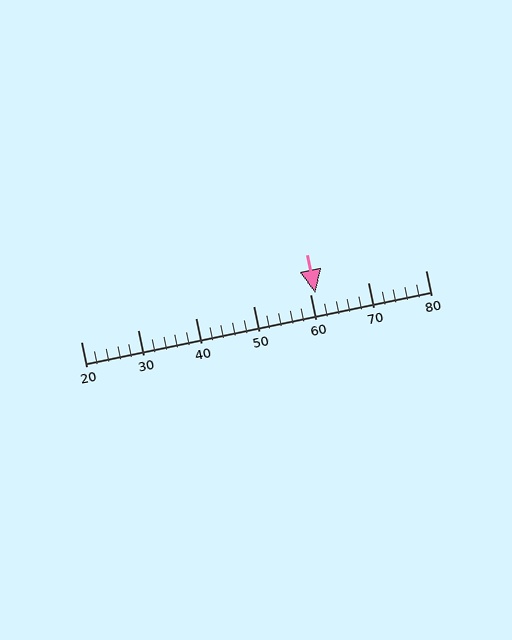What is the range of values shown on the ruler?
The ruler shows values from 20 to 80.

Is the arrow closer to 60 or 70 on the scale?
The arrow is closer to 60.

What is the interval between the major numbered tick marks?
The major tick marks are spaced 10 units apart.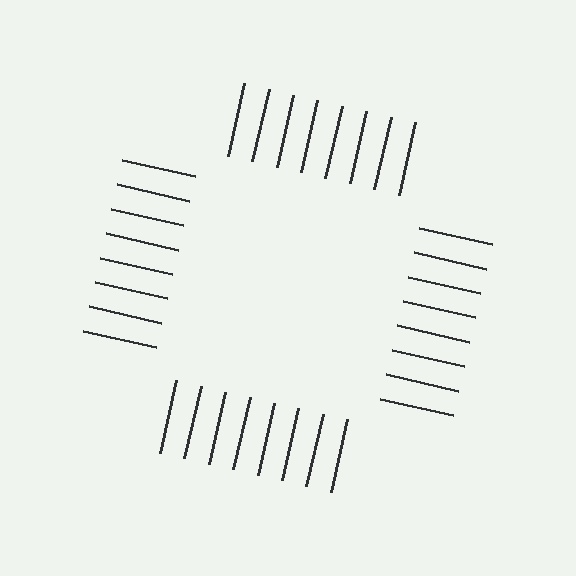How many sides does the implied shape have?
4 sides — the line-ends trace a square.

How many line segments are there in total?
32 — 8 along each of the 4 edges.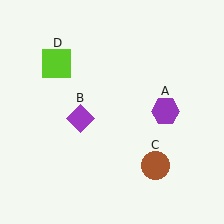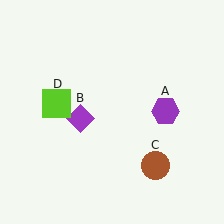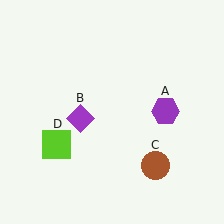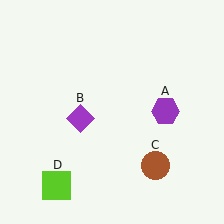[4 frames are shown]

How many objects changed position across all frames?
1 object changed position: lime square (object D).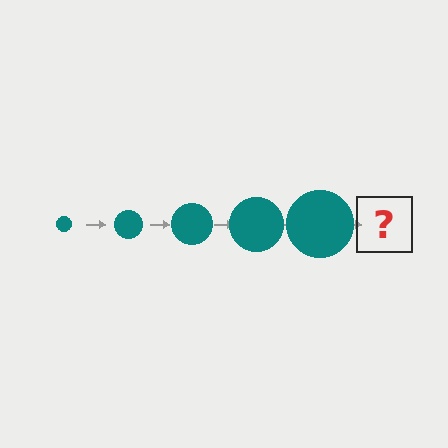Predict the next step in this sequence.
The next step is a teal circle, larger than the previous one.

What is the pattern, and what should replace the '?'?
The pattern is that the circle gets progressively larger each step. The '?' should be a teal circle, larger than the previous one.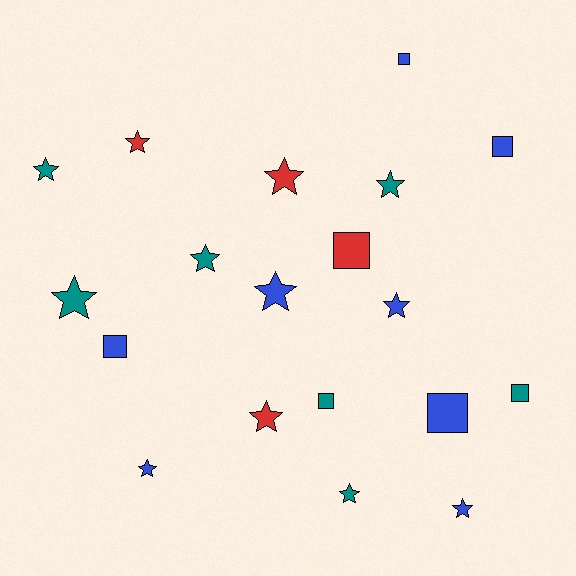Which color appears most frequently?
Blue, with 8 objects.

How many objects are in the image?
There are 19 objects.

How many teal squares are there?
There are 2 teal squares.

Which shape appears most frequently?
Star, with 12 objects.